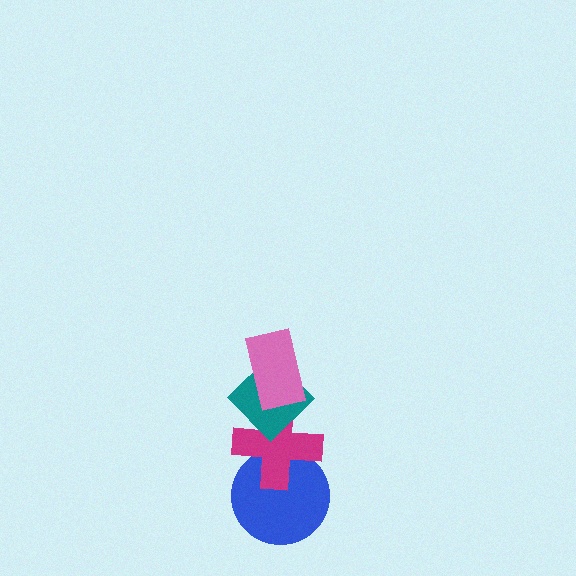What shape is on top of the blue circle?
The magenta cross is on top of the blue circle.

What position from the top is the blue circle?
The blue circle is 4th from the top.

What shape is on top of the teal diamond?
The pink rectangle is on top of the teal diamond.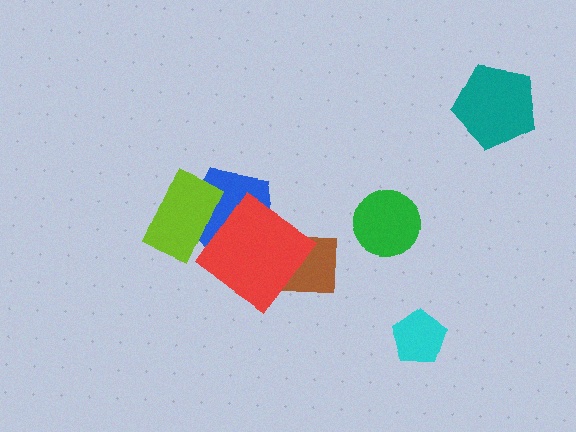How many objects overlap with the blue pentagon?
2 objects overlap with the blue pentagon.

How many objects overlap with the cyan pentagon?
0 objects overlap with the cyan pentagon.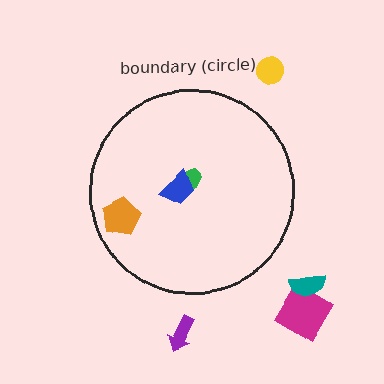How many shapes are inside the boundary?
3 inside, 4 outside.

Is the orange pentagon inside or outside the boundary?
Inside.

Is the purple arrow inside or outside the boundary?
Outside.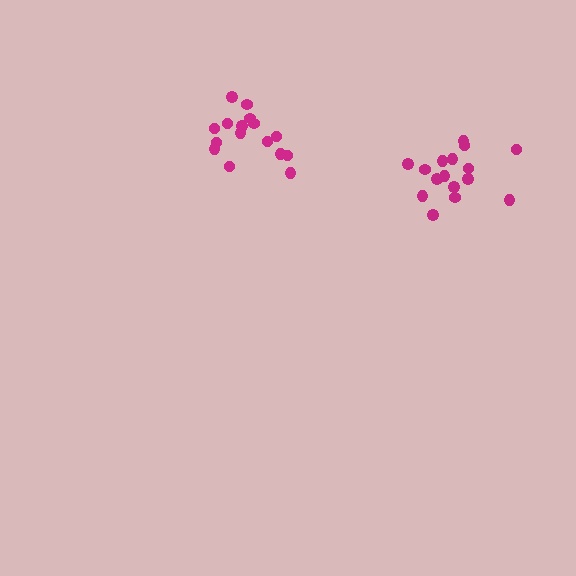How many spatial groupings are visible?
There are 2 spatial groupings.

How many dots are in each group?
Group 1: 16 dots, Group 2: 16 dots (32 total).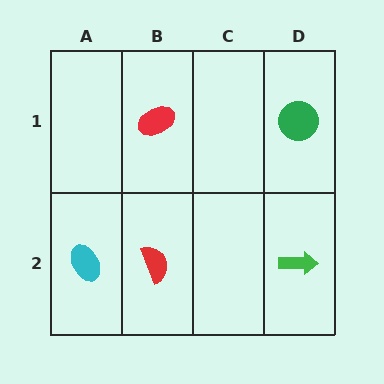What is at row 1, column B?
A red ellipse.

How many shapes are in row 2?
3 shapes.